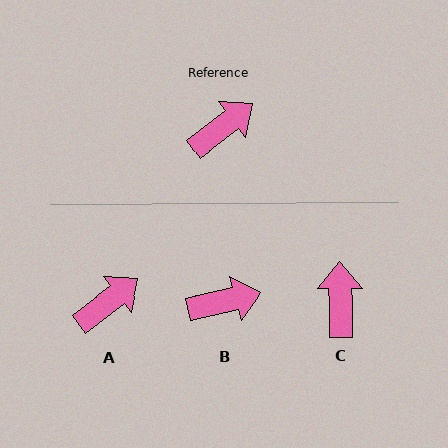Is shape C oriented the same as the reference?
No, it is off by about 53 degrees.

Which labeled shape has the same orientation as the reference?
A.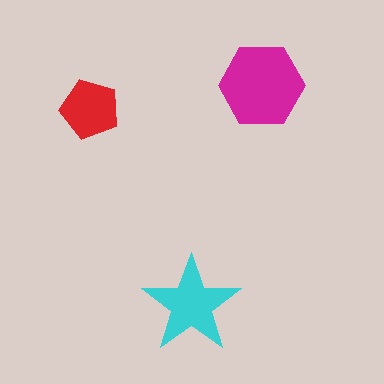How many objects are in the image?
There are 3 objects in the image.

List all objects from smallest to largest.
The red pentagon, the cyan star, the magenta hexagon.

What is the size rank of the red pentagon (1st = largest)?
3rd.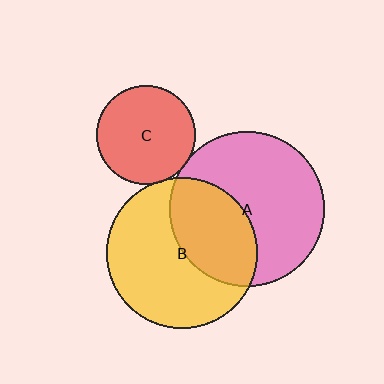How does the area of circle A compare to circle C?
Approximately 2.5 times.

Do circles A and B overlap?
Yes.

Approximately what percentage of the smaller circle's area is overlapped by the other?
Approximately 40%.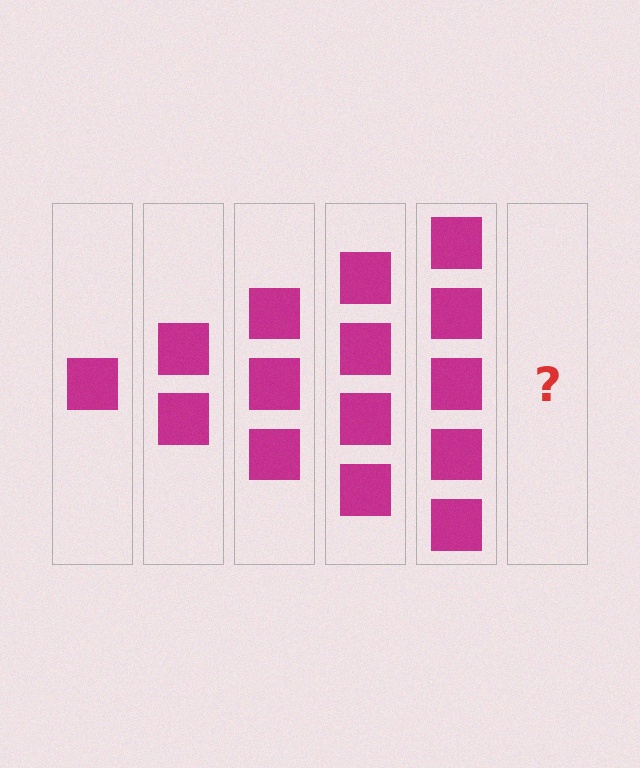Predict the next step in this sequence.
The next step is 6 squares.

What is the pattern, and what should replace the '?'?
The pattern is that each step adds one more square. The '?' should be 6 squares.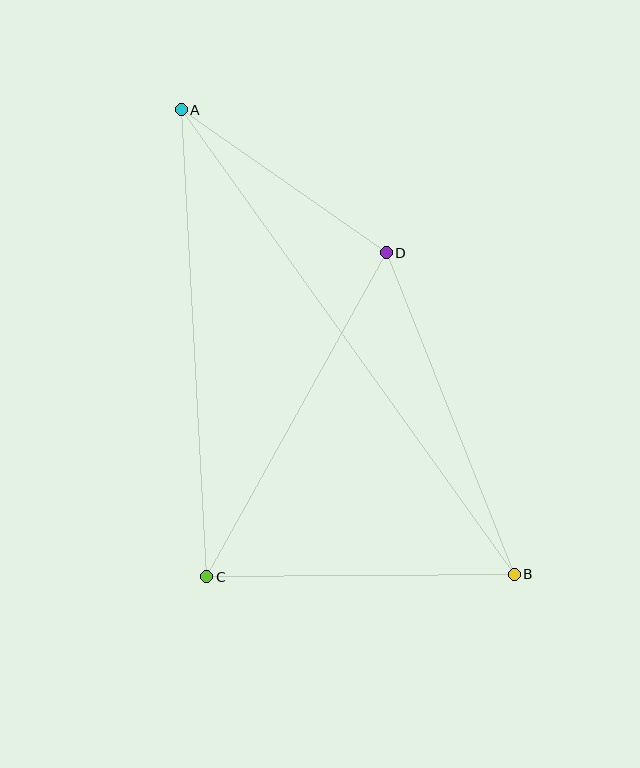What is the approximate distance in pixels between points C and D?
The distance between C and D is approximately 371 pixels.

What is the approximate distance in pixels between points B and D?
The distance between B and D is approximately 346 pixels.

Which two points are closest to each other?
Points A and D are closest to each other.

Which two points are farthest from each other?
Points A and B are farthest from each other.